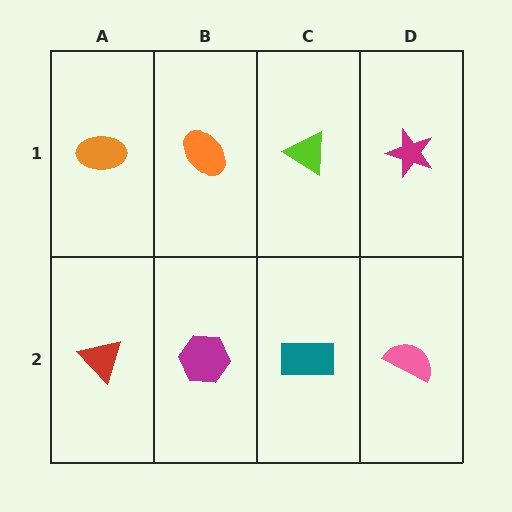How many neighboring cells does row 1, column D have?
2.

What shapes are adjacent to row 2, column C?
A lime triangle (row 1, column C), a magenta hexagon (row 2, column B), a pink semicircle (row 2, column D).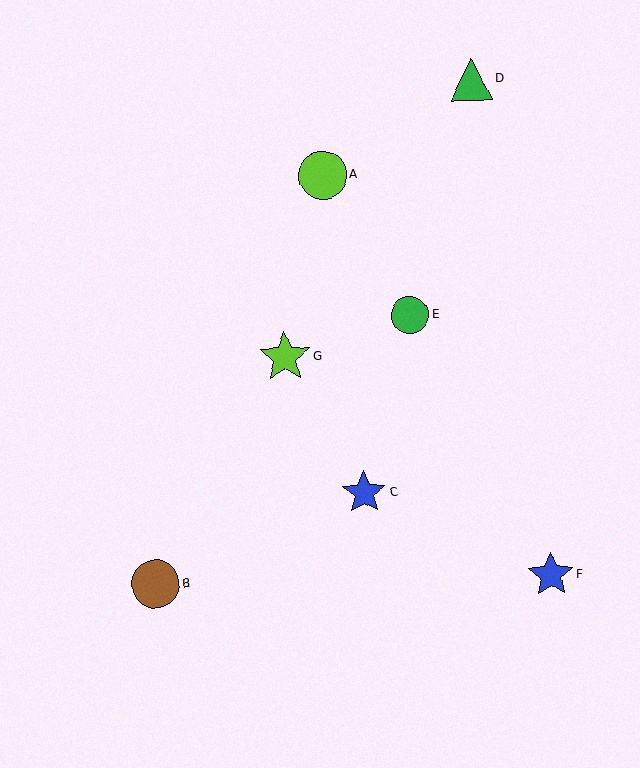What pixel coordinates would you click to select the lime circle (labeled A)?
Click at (323, 175) to select the lime circle A.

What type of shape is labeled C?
Shape C is a blue star.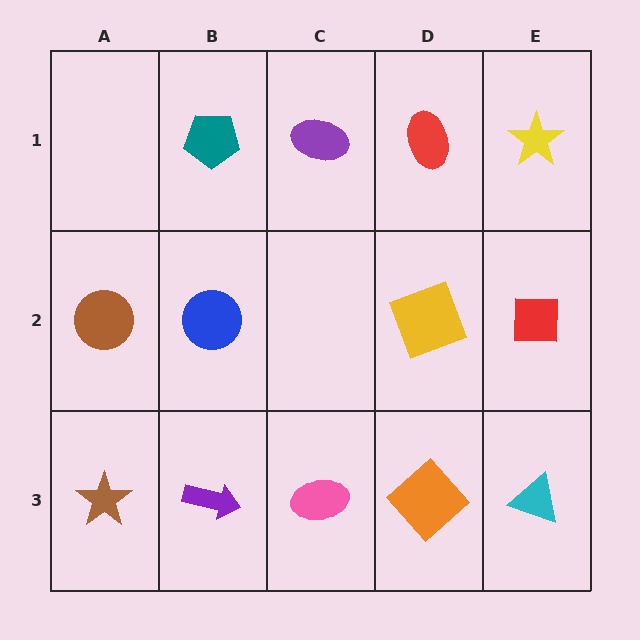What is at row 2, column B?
A blue circle.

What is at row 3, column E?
A cyan triangle.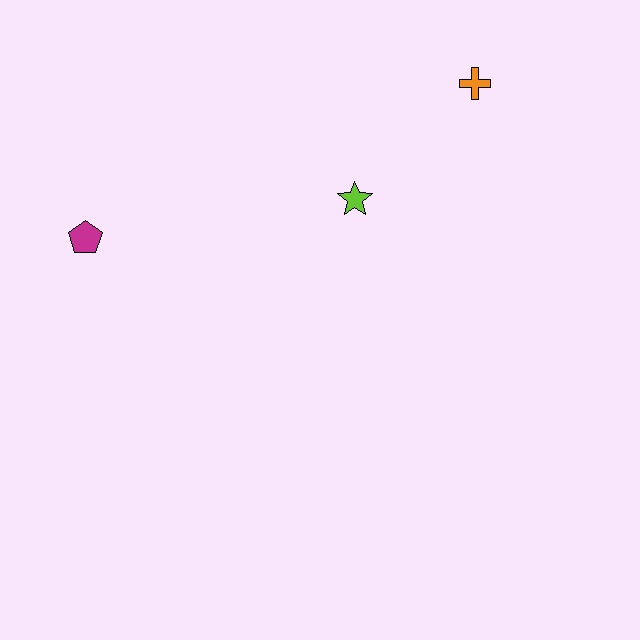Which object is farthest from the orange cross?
The magenta pentagon is farthest from the orange cross.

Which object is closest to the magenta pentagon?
The lime star is closest to the magenta pentagon.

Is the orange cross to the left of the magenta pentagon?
No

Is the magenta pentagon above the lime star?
No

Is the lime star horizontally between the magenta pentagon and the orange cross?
Yes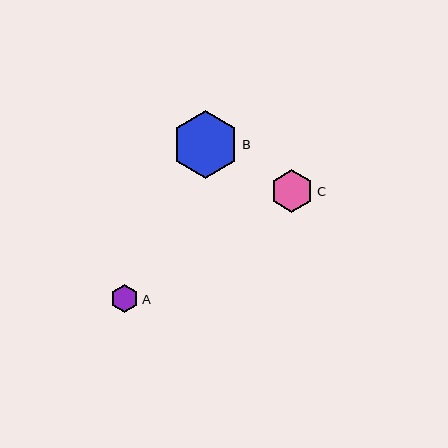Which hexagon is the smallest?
Hexagon A is the smallest with a size of approximately 28 pixels.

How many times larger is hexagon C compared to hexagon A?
Hexagon C is approximately 1.6 times the size of hexagon A.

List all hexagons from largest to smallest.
From largest to smallest: B, C, A.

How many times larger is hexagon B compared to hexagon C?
Hexagon B is approximately 1.6 times the size of hexagon C.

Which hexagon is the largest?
Hexagon B is the largest with a size of approximately 67 pixels.